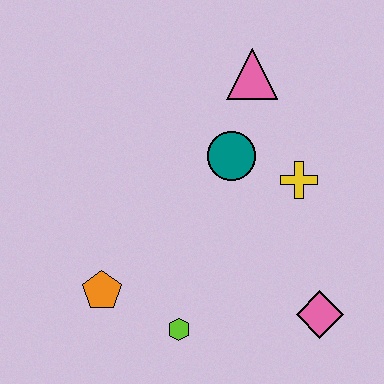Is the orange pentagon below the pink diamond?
No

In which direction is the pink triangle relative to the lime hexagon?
The pink triangle is above the lime hexagon.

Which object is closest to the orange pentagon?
The lime hexagon is closest to the orange pentagon.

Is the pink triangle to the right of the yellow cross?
No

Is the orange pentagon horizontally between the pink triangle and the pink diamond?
No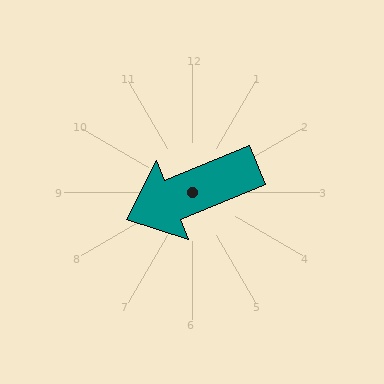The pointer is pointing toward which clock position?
Roughly 8 o'clock.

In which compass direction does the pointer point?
Southwest.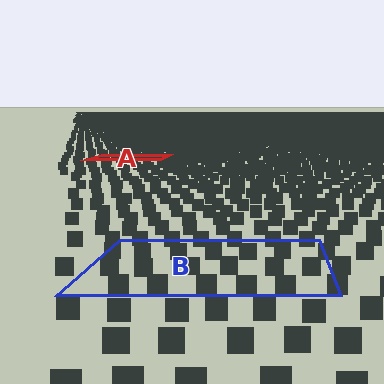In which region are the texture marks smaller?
The texture marks are smaller in region A, because it is farther away.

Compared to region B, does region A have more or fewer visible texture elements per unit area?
Region A has more texture elements per unit area — they are packed more densely because it is farther away.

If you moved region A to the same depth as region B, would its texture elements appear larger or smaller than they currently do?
They would appear larger. At a closer depth, the same texture elements are projected at a bigger on-screen size.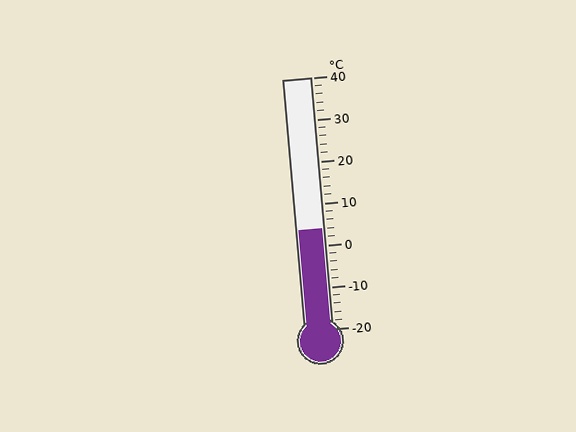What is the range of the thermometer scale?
The thermometer scale ranges from -20°C to 40°C.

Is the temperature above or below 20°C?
The temperature is below 20°C.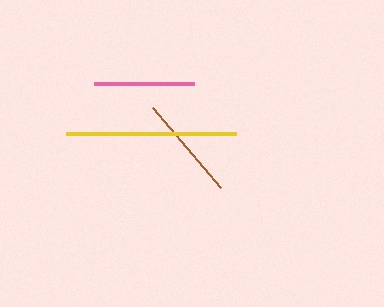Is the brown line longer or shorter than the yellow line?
The yellow line is longer than the brown line.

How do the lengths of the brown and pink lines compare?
The brown and pink lines are approximately the same length.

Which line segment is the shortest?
The pink line is the shortest at approximately 100 pixels.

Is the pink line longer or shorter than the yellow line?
The yellow line is longer than the pink line.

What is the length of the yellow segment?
The yellow segment is approximately 171 pixels long.